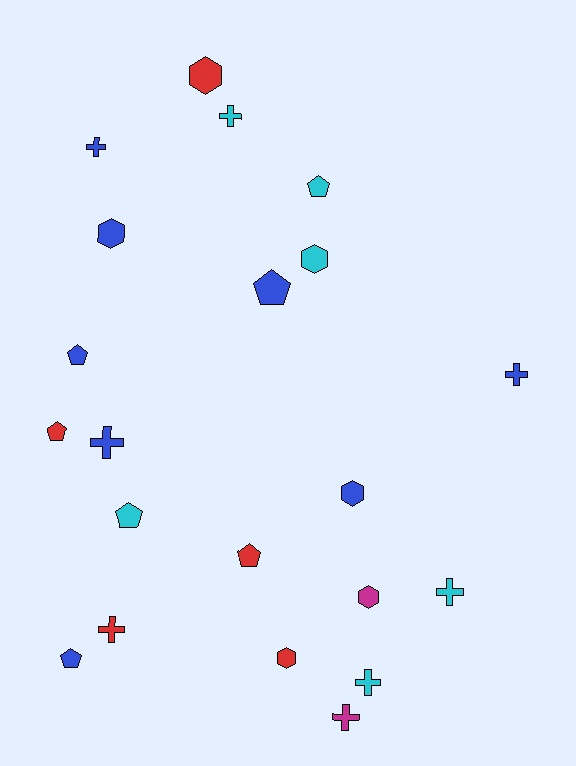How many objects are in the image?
There are 21 objects.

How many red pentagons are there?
There are 2 red pentagons.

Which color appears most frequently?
Blue, with 8 objects.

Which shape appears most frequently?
Cross, with 8 objects.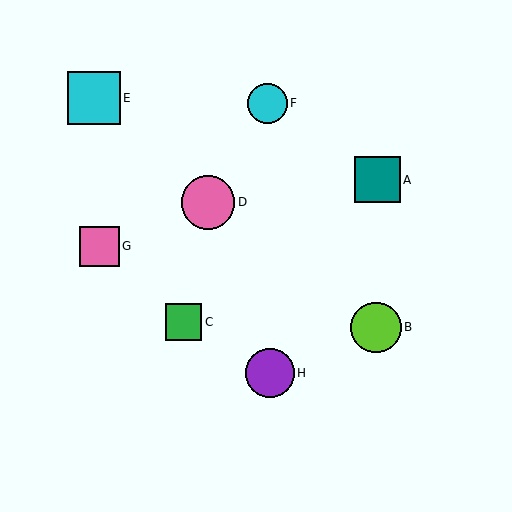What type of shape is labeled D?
Shape D is a pink circle.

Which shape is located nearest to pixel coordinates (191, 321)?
The green square (labeled C) at (184, 322) is nearest to that location.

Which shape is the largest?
The pink circle (labeled D) is the largest.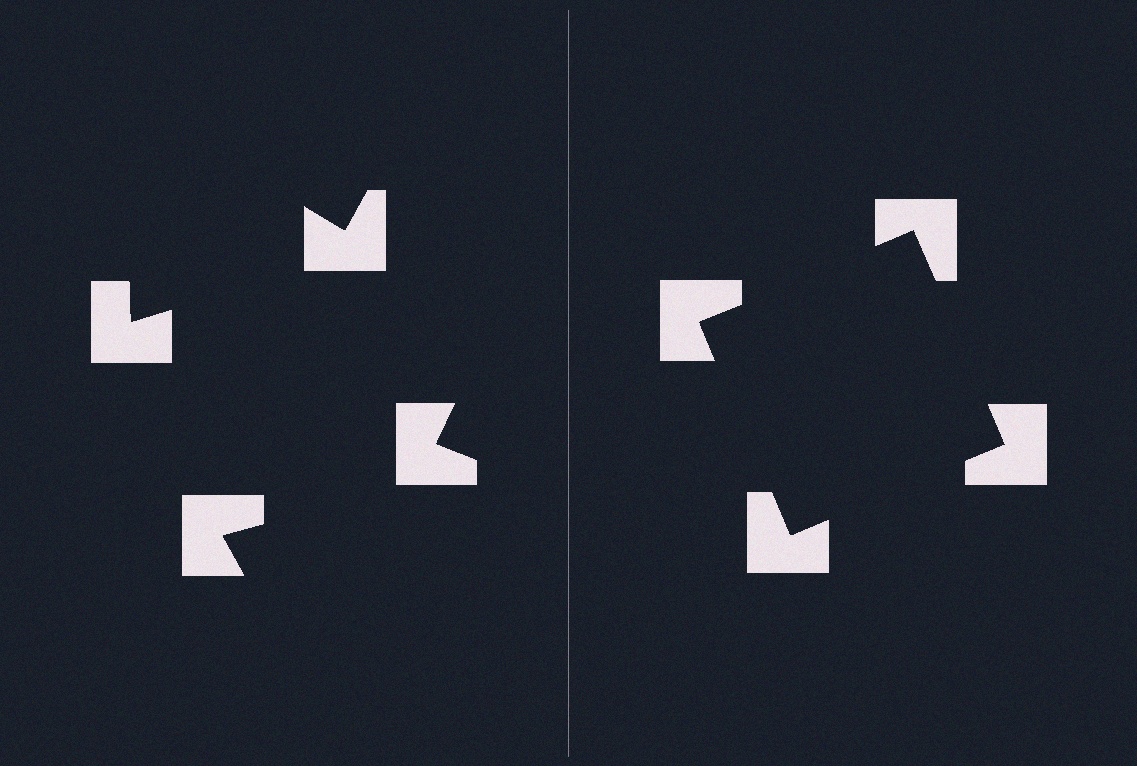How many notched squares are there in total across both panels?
8 — 4 on each side.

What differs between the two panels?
The notched squares are positioned identically on both sides; only the wedge orientations differ. On the right they align to a square; on the left they are misaligned.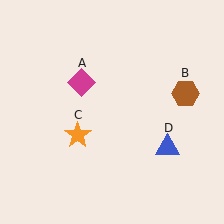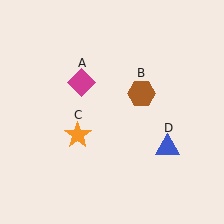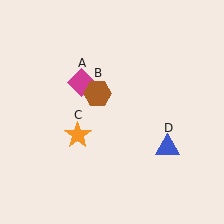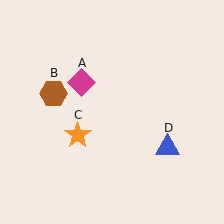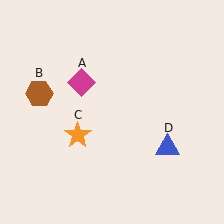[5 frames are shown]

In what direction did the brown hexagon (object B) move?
The brown hexagon (object B) moved left.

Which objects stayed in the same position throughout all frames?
Magenta diamond (object A) and orange star (object C) and blue triangle (object D) remained stationary.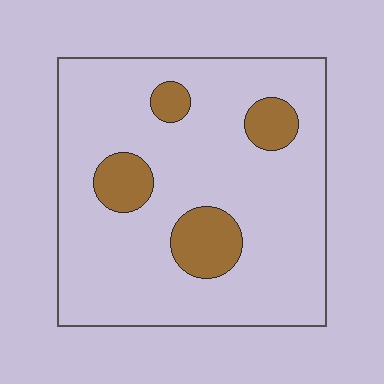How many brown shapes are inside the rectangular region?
4.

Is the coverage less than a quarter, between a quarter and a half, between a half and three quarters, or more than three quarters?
Less than a quarter.